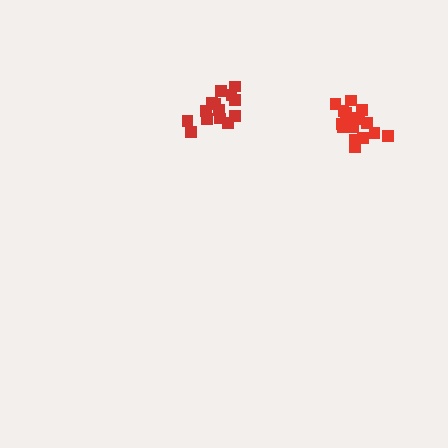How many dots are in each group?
Group 1: 14 dots, Group 2: 17 dots (31 total).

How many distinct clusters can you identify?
There are 2 distinct clusters.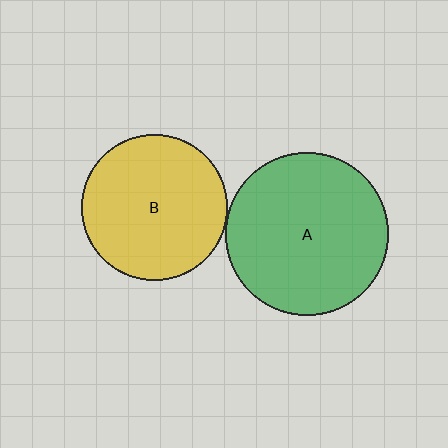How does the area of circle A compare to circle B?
Approximately 1.3 times.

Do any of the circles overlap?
No, none of the circles overlap.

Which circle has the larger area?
Circle A (green).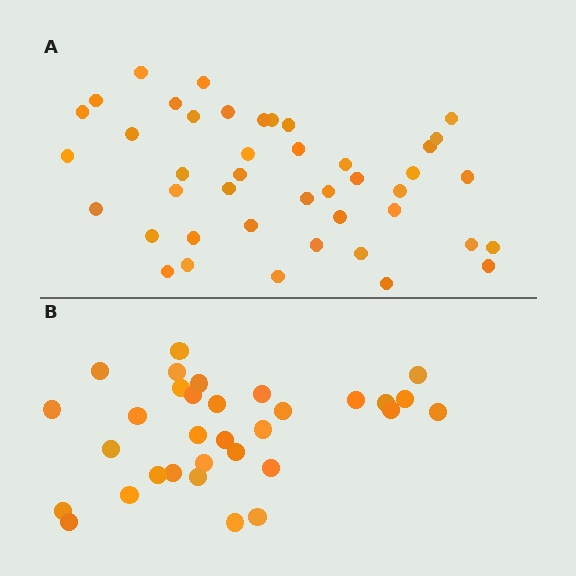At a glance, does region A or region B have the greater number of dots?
Region A (the top region) has more dots.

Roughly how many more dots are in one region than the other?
Region A has roughly 12 or so more dots than region B.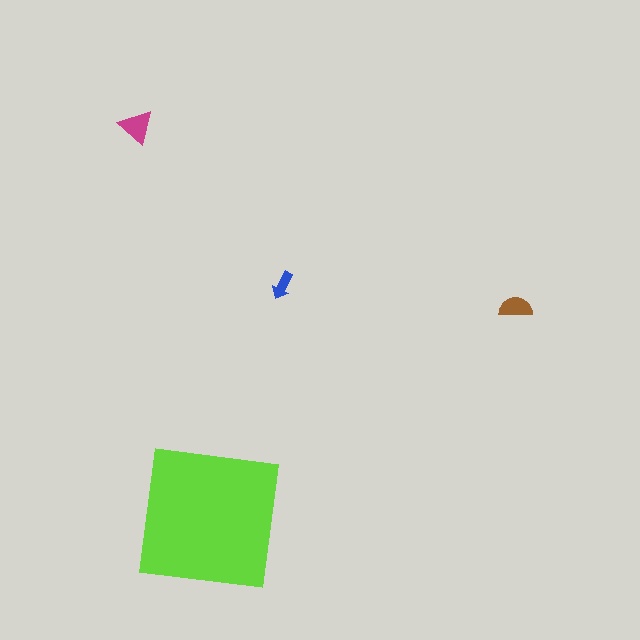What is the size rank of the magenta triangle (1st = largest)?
2nd.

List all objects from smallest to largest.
The blue arrow, the brown semicircle, the magenta triangle, the lime square.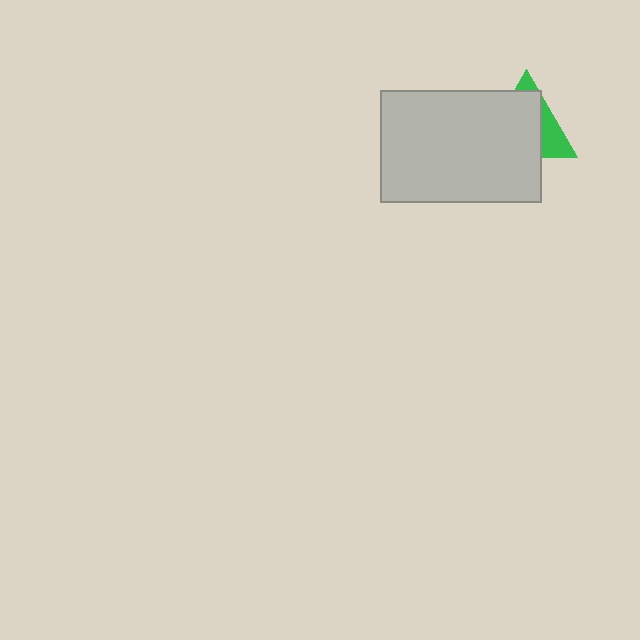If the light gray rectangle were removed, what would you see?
You would see the complete green triangle.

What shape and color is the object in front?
The object in front is a light gray rectangle.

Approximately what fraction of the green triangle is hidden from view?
Roughly 69% of the green triangle is hidden behind the light gray rectangle.